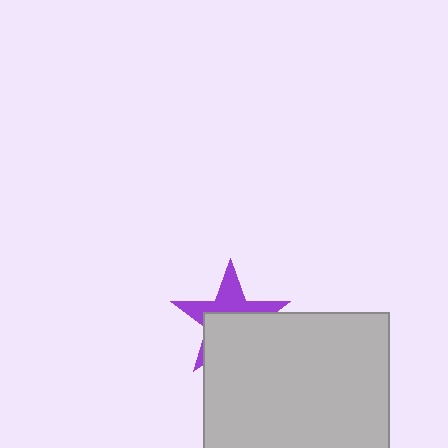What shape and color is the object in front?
The object in front is a light gray square.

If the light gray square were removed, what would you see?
You would see the complete purple star.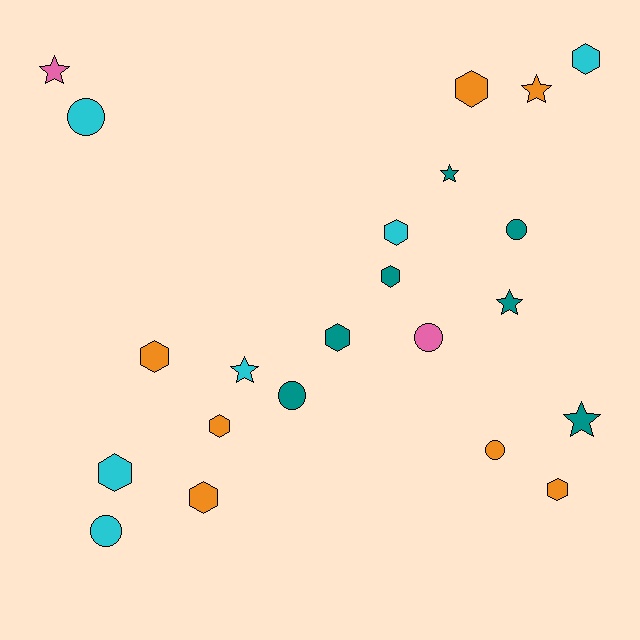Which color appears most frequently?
Teal, with 7 objects.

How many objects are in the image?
There are 22 objects.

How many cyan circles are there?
There are 2 cyan circles.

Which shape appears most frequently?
Hexagon, with 10 objects.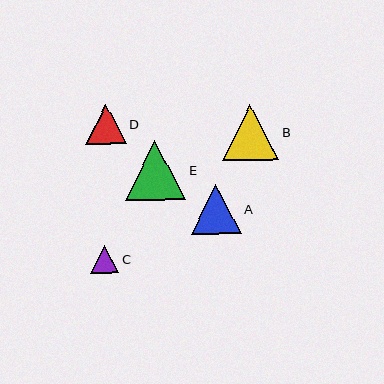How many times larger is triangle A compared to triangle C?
Triangle A is approximately 1.8 times the size of triangle C.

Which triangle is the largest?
Triangle E is the largest with a size of approximately 60 pixels.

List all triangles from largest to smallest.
From largest to smallest: E, B, A, D, C.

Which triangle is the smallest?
Triangle C is the smallest with a size of approximately 28 pixels.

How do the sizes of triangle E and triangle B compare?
Triangle E and triangle B are approximately the same size.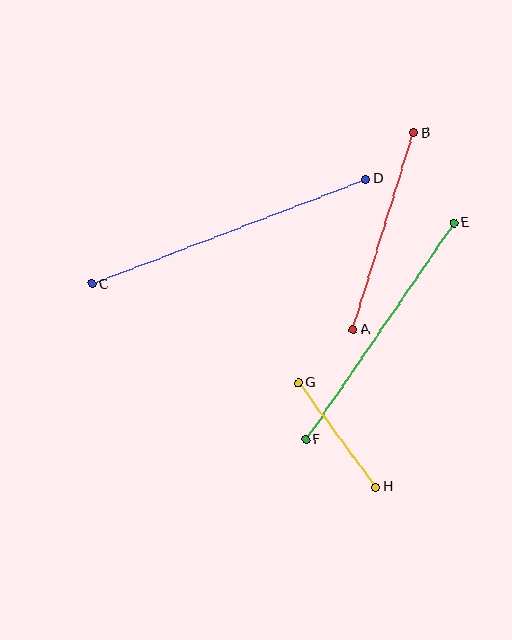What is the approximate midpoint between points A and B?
The midpoint is at approximately (383, 231) pixels.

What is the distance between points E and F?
The distance is approximately 262 pixels.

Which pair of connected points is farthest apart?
Points C and D are farthest apart.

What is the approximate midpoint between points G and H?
The midpoint is at approximately (337, 435) pixels.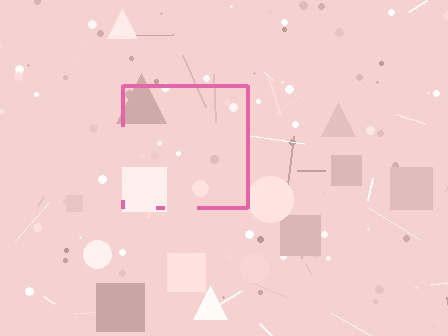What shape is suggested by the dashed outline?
The dashed outline suggests a square.